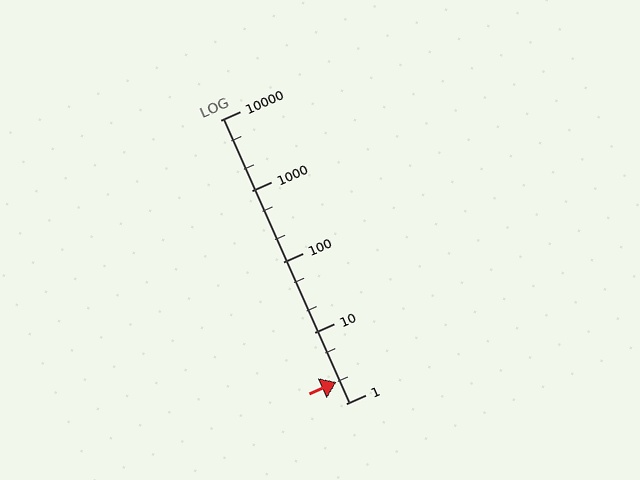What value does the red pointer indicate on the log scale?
The pointer indicates approximately 2.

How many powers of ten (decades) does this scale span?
The scale spans 4 decades, from 1 to 10000.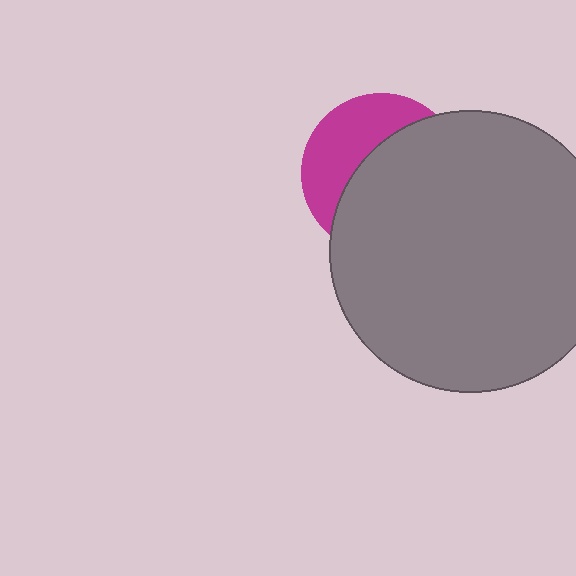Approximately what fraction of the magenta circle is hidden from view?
Roughly 62% of the magenta circle is hidden behind the gray circle.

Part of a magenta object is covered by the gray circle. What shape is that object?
It is a circle.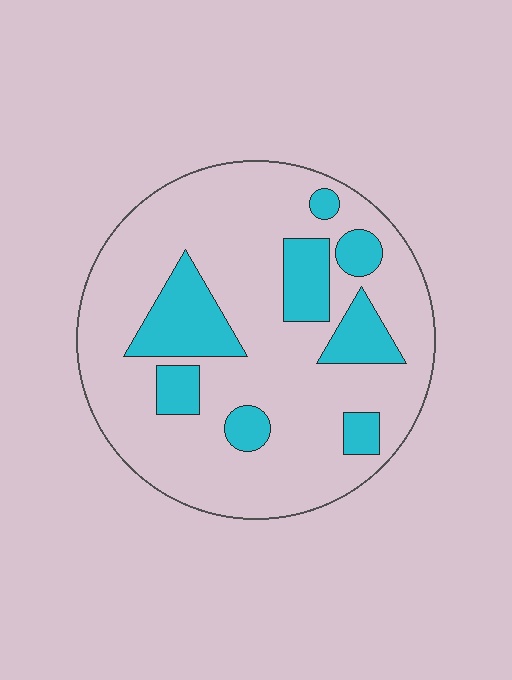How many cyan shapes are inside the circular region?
8.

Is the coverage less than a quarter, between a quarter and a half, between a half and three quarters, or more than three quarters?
Less than a quarter.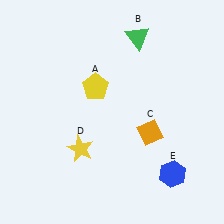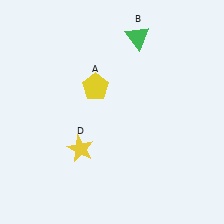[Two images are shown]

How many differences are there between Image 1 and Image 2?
There are 2 differences between the two images.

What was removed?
The blue hexagon (E), the orange diamond (C) were removed in Image 2.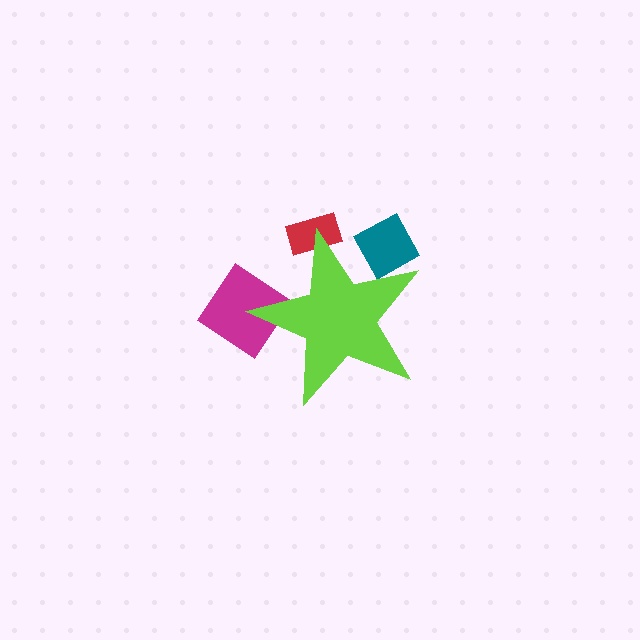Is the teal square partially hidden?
Yes, the teal square is partially hidden behind the lime star.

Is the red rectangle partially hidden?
Yes, the red rectangle is partially hidden behind the lime star.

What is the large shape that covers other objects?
A lime star.